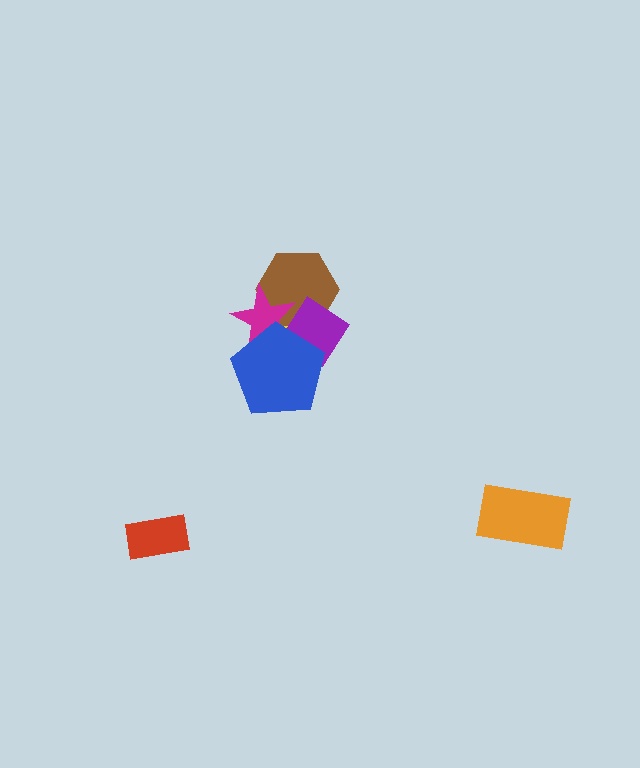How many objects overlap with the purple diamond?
4 objects overlap with the purple diamond.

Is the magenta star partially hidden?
Yes, it is partially covered by another shape.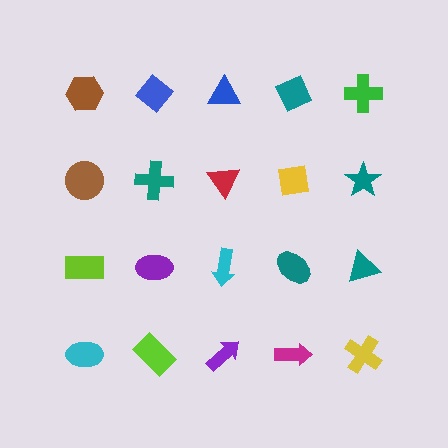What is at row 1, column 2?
A blue diamond.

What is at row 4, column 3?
A purple arrow.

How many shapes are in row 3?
5 shapes.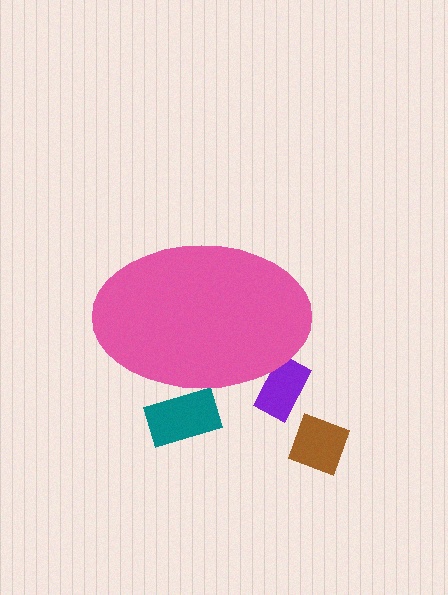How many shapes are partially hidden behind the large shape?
2 shapes are partially hidden.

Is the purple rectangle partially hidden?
Yes, the purple rectangle is partially hidden behind the pink ellipse.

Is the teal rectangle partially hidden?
Yes, the teal rectangle is partially hidden behind the pink ellipse.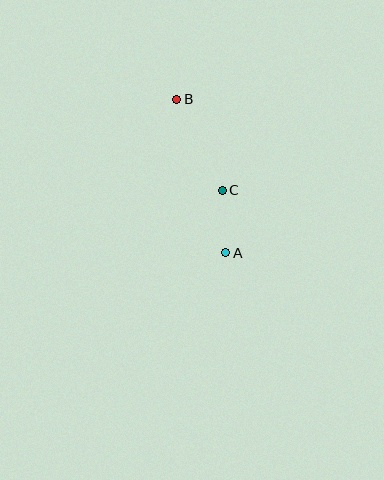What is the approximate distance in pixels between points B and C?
The distance between B and C is approximately 102 pixels.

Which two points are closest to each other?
Points A and C are closest to each other.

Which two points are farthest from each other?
Points A and B are farthest from each other.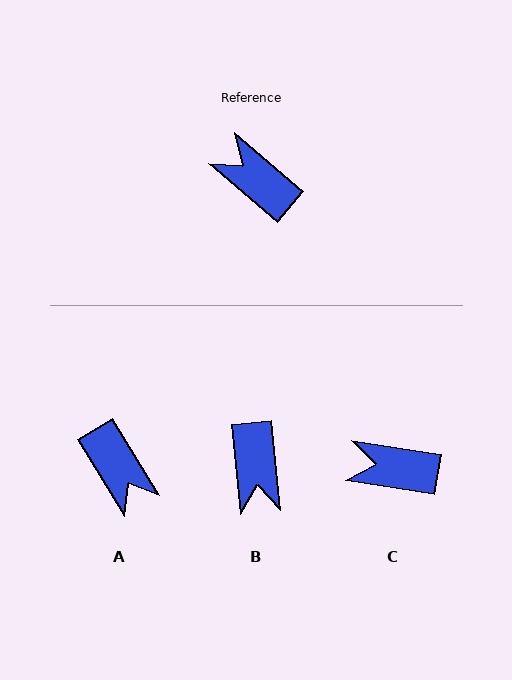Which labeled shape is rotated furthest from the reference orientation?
A, about 162 degrees away.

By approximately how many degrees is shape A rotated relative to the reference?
Approximately 162 degrees counter-clockwise.